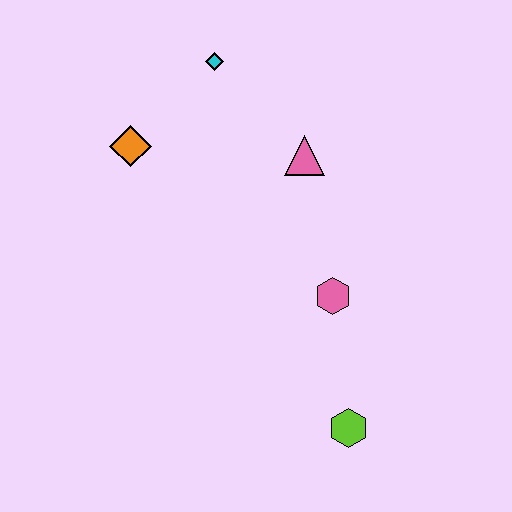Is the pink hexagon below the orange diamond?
Yes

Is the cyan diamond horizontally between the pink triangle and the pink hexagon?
No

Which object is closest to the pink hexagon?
The lime hexagon is closest to the pink hexagon.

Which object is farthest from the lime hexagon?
The cyan diamond is farthest from the lime hexagon.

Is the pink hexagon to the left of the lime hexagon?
Yes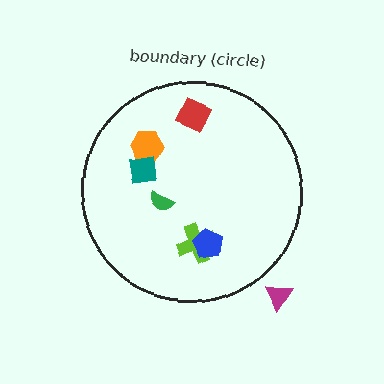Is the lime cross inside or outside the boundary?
Inside.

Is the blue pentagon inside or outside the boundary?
Inside.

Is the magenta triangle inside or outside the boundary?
Outside.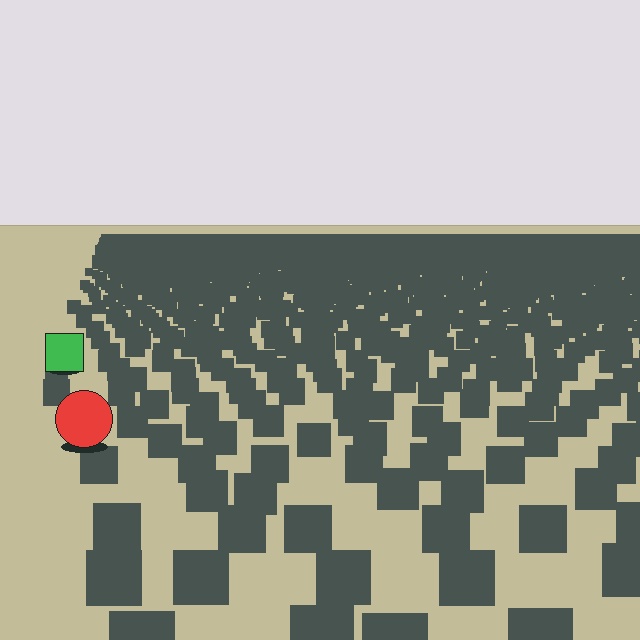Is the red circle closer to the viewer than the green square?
Yes. The red circle is closer — you can tell from the texture gradient: the ground texture is coarser near it.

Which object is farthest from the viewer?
The green square is farthest from the viewer. It appears smaller and the ground texture around it is denser.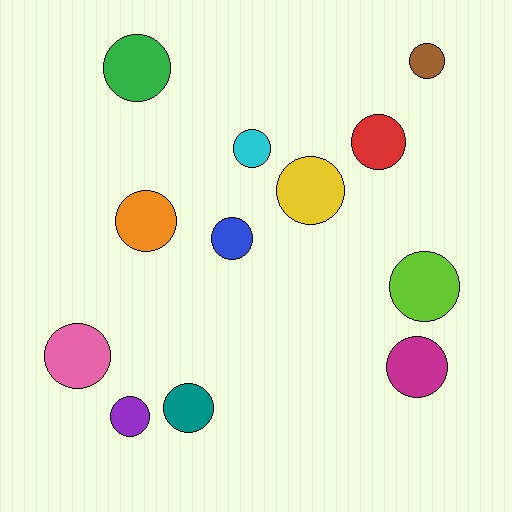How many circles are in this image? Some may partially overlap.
There are 12 circles.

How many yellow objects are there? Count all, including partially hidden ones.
There is 1 yellow object.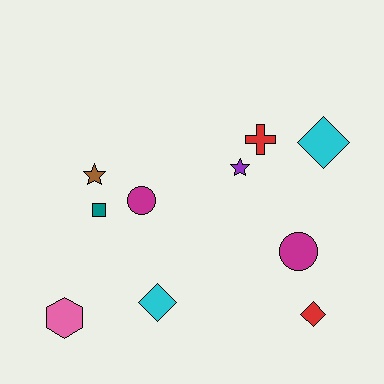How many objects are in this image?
There are 10 objects.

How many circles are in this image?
There are 2 circles.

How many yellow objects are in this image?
There are no yellow objects.